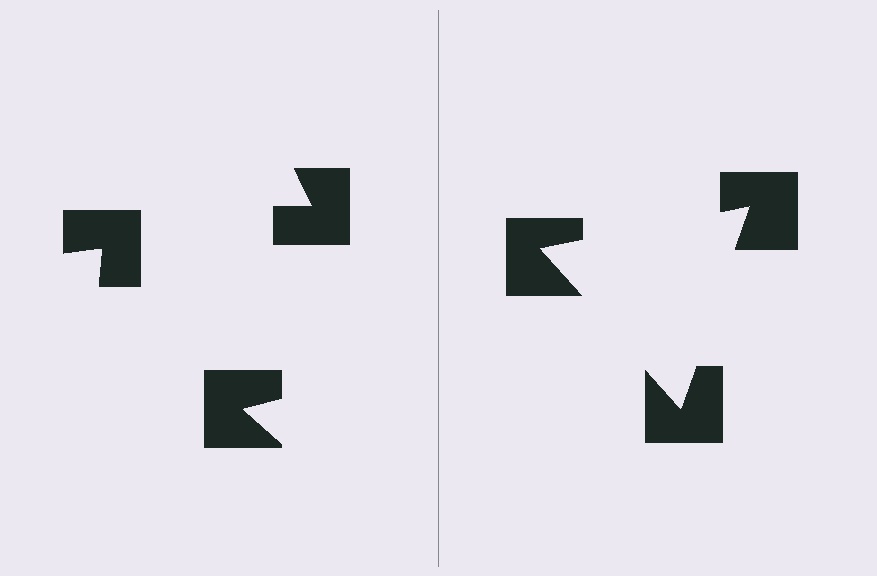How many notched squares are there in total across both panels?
6 — 3 on each side.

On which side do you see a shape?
An illusory triangle appears on the right side. On the left side the wedge cuts are rotated, so no coherent shape forms.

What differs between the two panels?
The notched squares are positioned identically on both sides; only the wedge orientations differ. On the right they align to a triangle; on the left they are misaligned.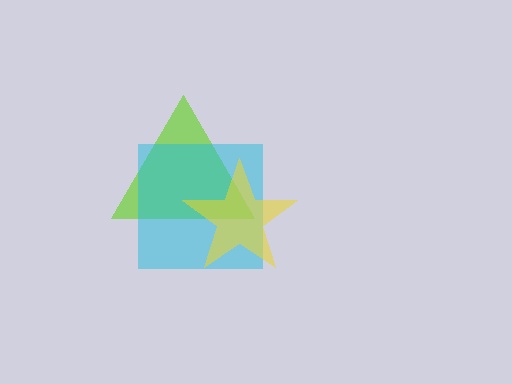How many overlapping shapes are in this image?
There are 3 overlapping shapes in the image.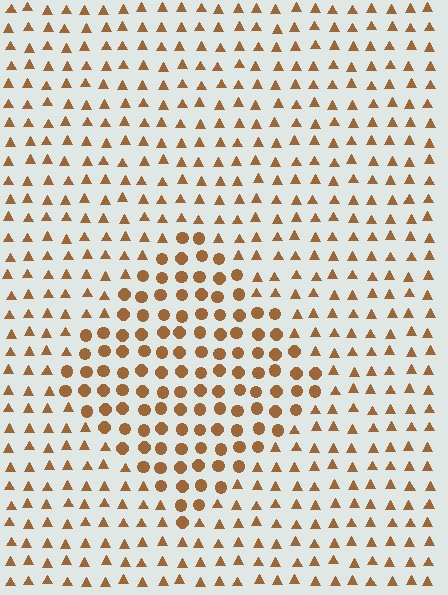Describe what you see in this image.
The image is filled with small brown elements arranged in a uniform grid. A diamond-shaped region contains circles, while the surrounding area contains triangles. The boundary is defined purely by the change in element shape.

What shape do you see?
I see a diamond.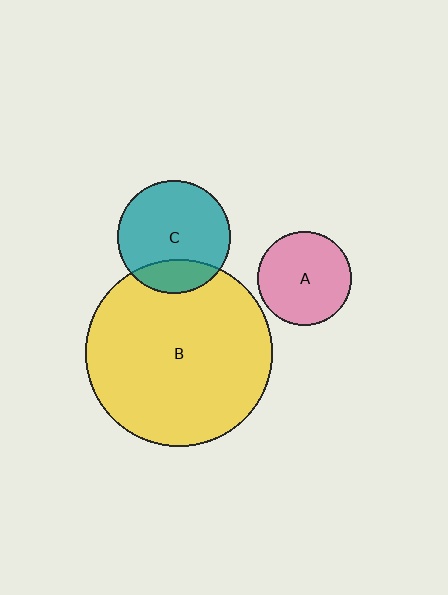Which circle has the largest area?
Circle B (yellow).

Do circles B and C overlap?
Yes.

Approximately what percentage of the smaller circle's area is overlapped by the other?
Approximately 20%.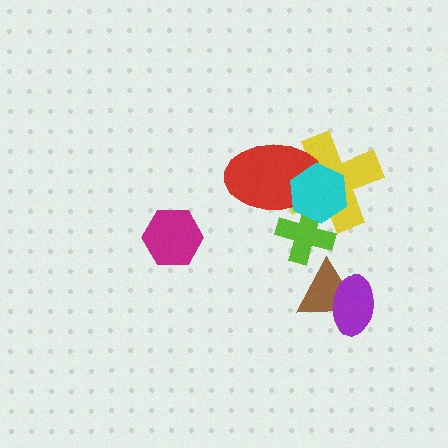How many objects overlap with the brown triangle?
1 object overlaps with the brown triangle.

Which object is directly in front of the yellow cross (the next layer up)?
The red ellipse is directly in front of the yellow cross.